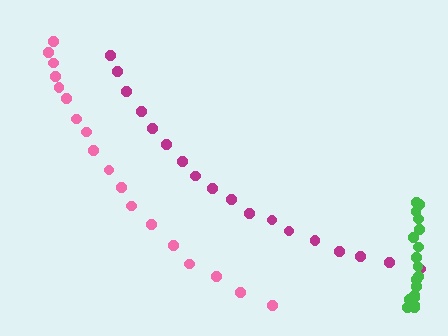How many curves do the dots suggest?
There are 3 distinct paths.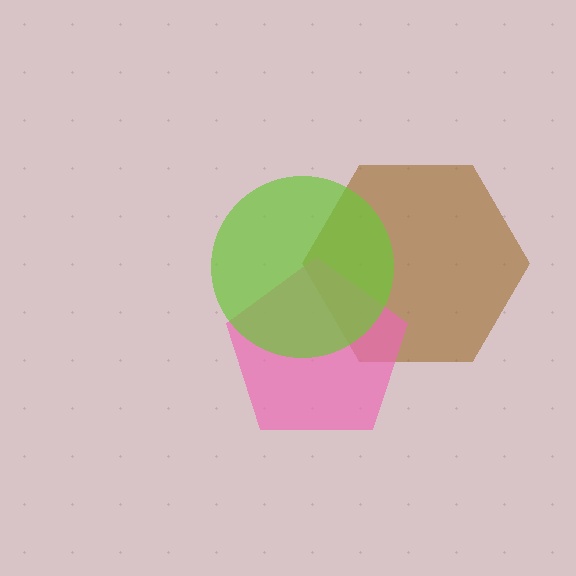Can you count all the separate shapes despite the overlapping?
Yes, there are 3 separate shapes.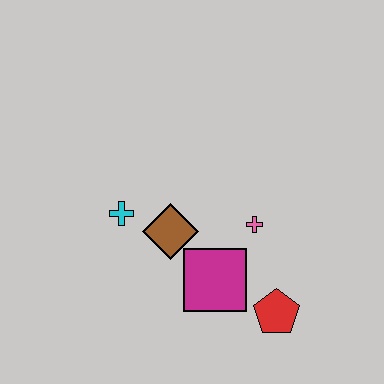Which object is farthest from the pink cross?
The cyan cross is farthest from the pink cross.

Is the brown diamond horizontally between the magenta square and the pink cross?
No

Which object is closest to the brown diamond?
The cyan cross is closest to the brown diamond.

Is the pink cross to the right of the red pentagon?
No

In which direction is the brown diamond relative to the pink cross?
The brown diamond is to the left of the pink cross.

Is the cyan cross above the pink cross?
Yes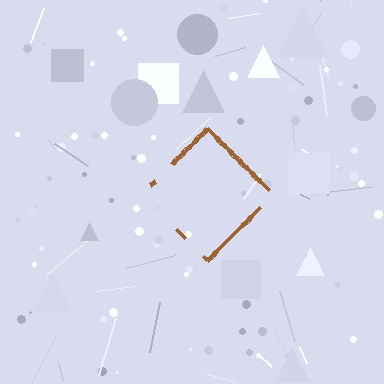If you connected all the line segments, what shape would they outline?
They would outline a diamond.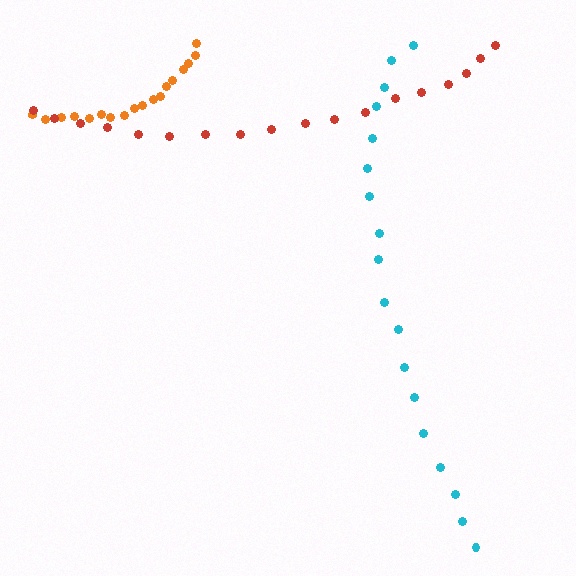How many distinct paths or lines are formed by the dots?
There are 3 distinct paths.